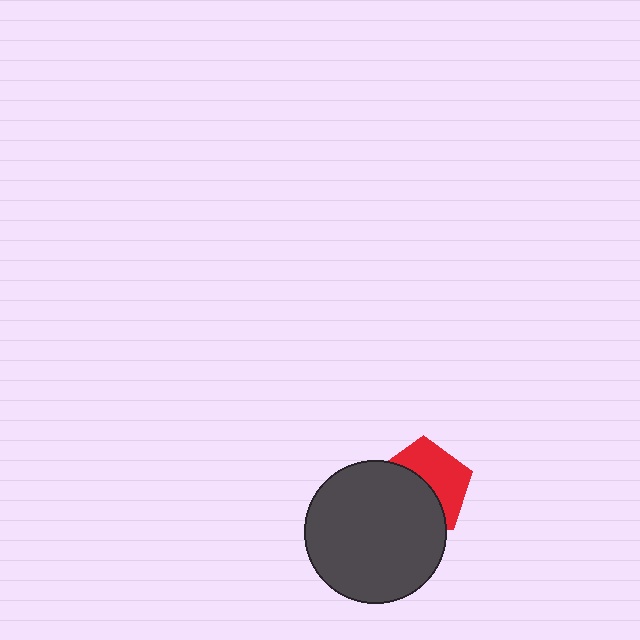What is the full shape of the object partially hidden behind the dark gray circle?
The partially hidden object is a red pentagon.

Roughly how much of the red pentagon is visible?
About half of it is visible (roughly 48%).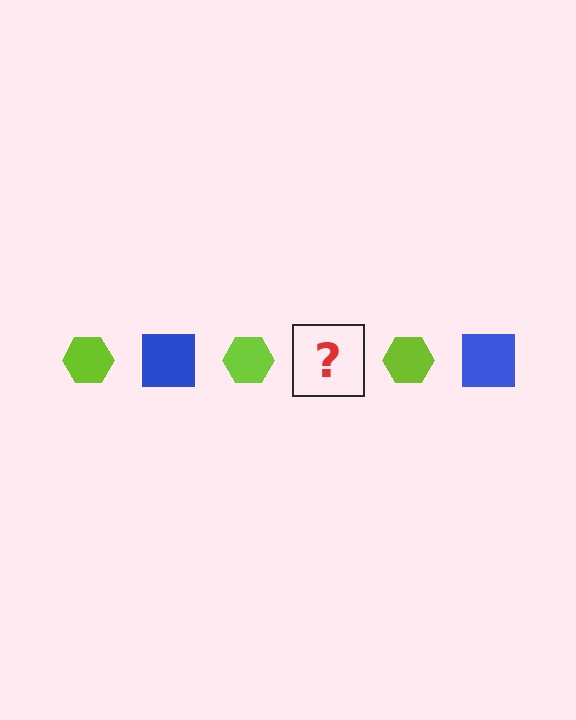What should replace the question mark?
The question mark should be replaced with a blue square.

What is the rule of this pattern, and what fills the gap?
The rule is that the pattern alternates between lime hexagon and blue square. The gap should be filled with a blue square.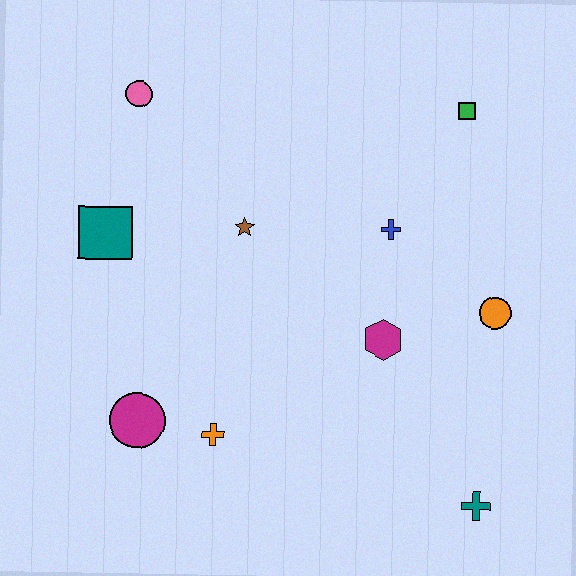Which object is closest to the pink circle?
The teal square is closest to the pink circle.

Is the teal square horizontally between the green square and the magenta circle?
No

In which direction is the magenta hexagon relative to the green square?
The magenta hexagon is below the green square.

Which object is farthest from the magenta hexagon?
The pink circle is farthest from the magenta hexagon.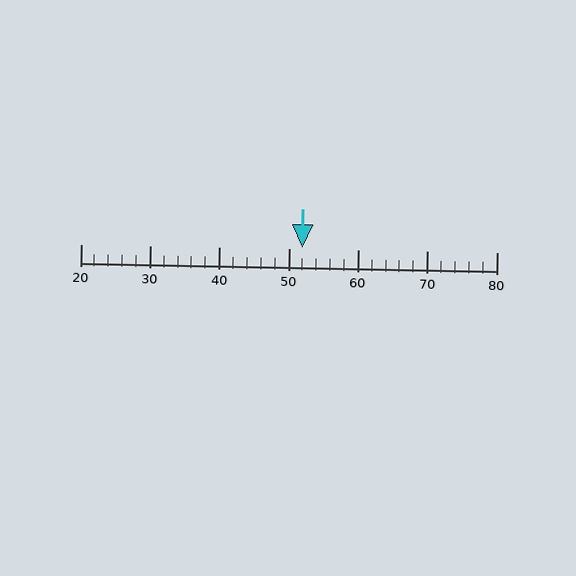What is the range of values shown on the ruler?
The ruler shows values from 20 to 80.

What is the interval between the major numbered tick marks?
The major tick marks are spaced 10 units apart.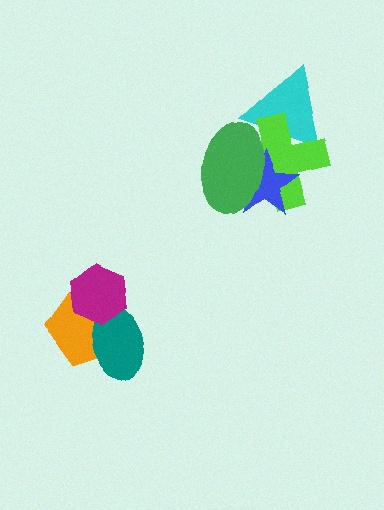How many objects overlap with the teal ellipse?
2 objects overlap with the teal ellipse.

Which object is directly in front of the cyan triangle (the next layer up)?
The lime cross is directly in front of the cyan triangle.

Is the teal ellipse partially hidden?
Yes, it is partially covered by another shape.